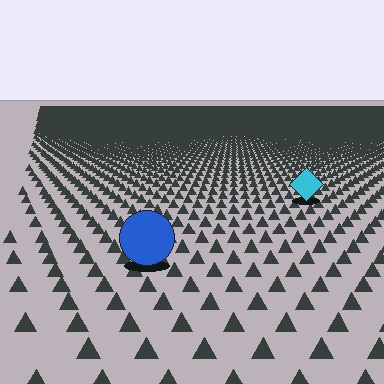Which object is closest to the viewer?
The blue circle is closest. The texture marks near it are larger and more spread out.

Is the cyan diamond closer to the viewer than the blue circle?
No. The blue circle is closer — you can tell from the texture gradient: the ground texture is coarser near it.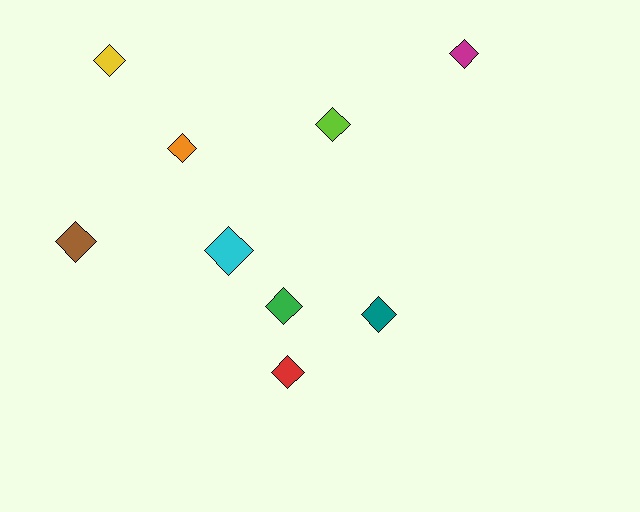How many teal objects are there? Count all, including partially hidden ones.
There is 1 teal object.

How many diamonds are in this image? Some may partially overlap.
There are 9 diamonds.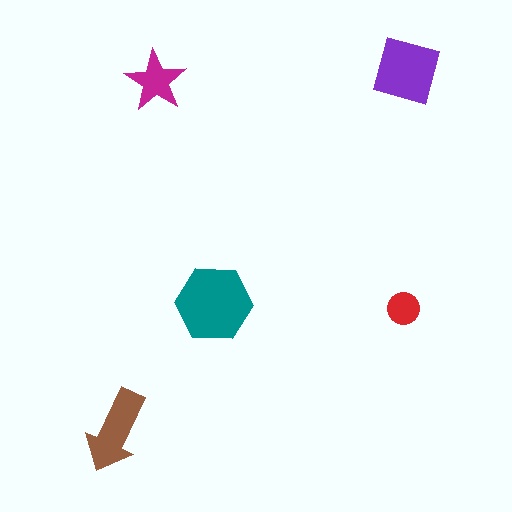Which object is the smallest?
The red circle.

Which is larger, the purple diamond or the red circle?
The purple diamond.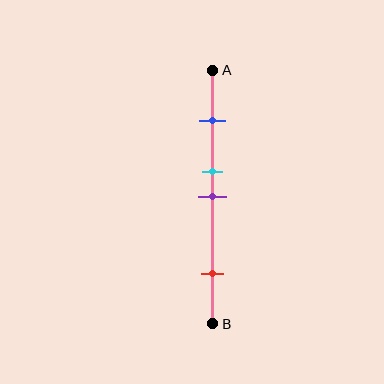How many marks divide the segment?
There are 4 marks dividing the segment.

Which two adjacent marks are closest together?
The cyan and purple marks are the closest adjacent pair.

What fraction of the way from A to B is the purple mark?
The purple mark is approximately 50% (0.5) of the way from A to B.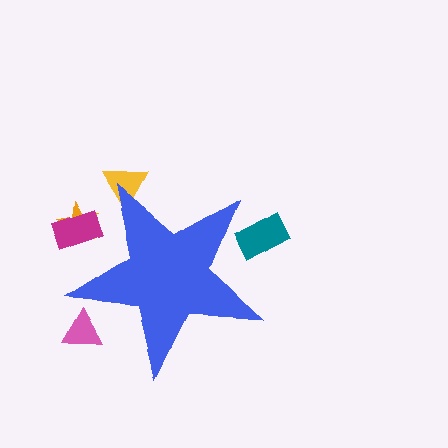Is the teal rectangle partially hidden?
Yes, the teal rectangle is partially hidden behind the blue star.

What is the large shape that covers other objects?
A blue star.